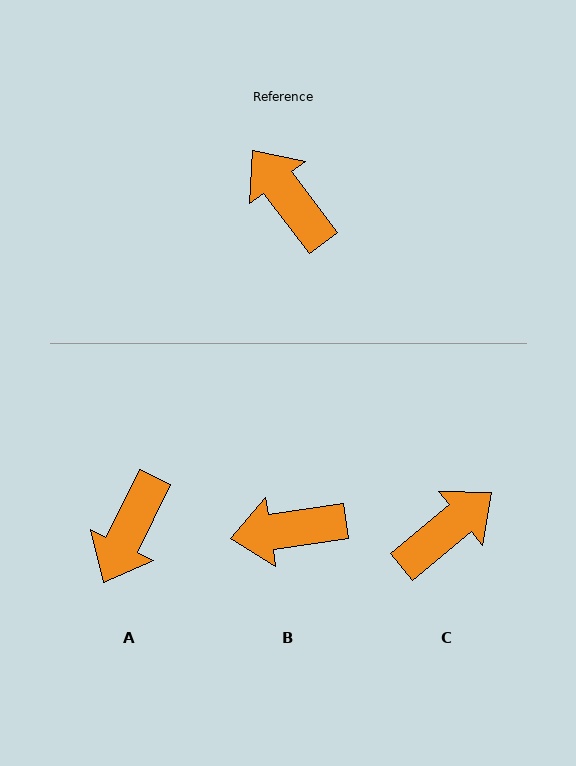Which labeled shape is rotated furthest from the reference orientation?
A, about 117 degrees away.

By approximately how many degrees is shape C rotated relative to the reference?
Approximately 88 degrees clockwise.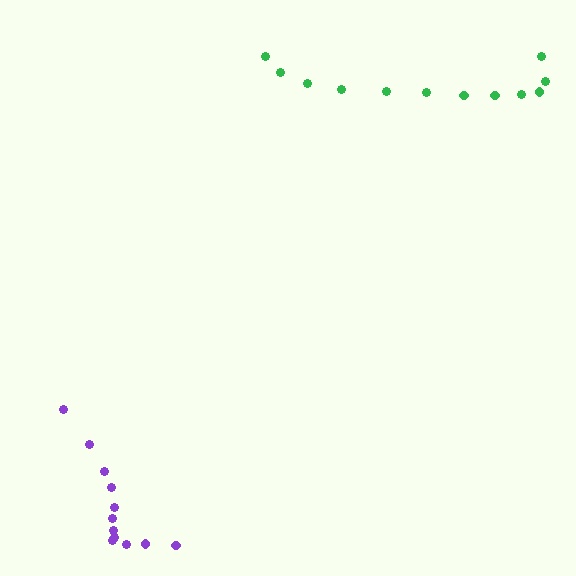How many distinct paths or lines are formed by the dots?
There are 2 distinct paths.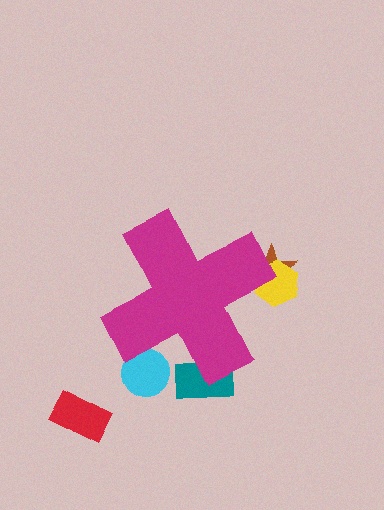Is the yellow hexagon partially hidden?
Yes, the yellow hexagon is partially hidden behind the magenta cross.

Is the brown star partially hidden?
Yes, the brown star is partially hidden behind the magenta cross.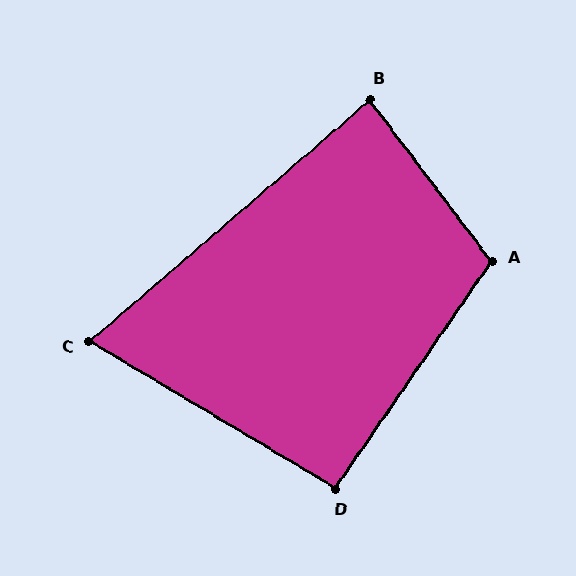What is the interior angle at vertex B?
Approximately 86 degrees (approximately right).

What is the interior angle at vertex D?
Approximately 94 degrees (approximately right).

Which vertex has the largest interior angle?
A, at approximately 108 degrees.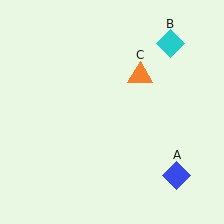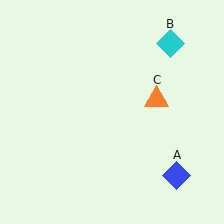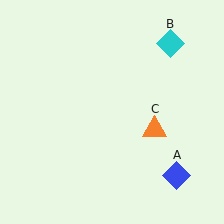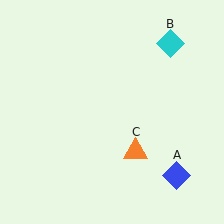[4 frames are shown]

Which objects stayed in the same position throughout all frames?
Blue diamond (object A) and cyan diamond (object B) remained stationary.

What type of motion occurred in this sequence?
The orange triangle (object C) rotated clockwise around the center of the scene.